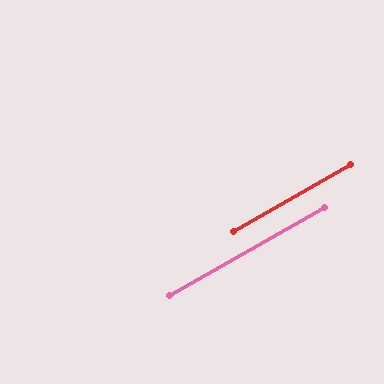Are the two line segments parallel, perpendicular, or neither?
Parallel — their directions differ by only 0.0°.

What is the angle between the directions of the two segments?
Approximately 0 degrees.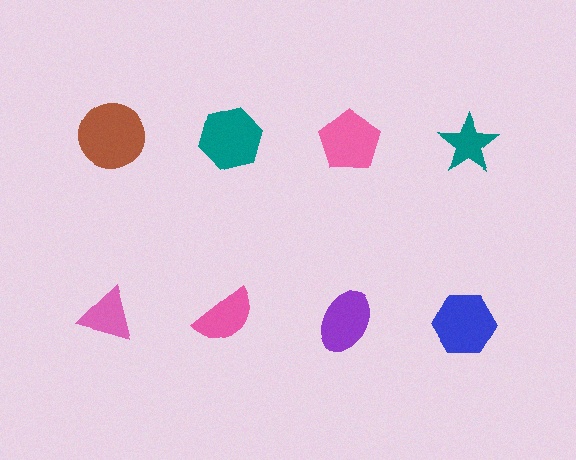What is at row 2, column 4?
A blue hexagon.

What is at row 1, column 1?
A brown circle.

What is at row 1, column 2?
A teal hexagon.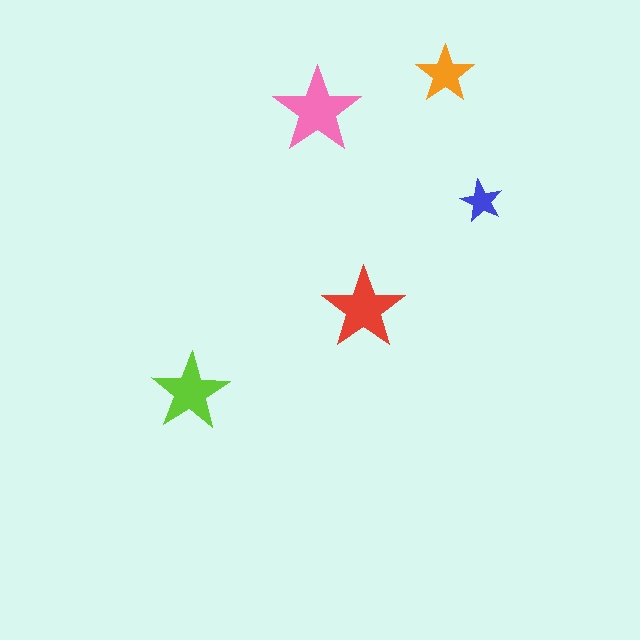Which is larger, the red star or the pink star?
The pink one.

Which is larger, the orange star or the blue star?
The orange one.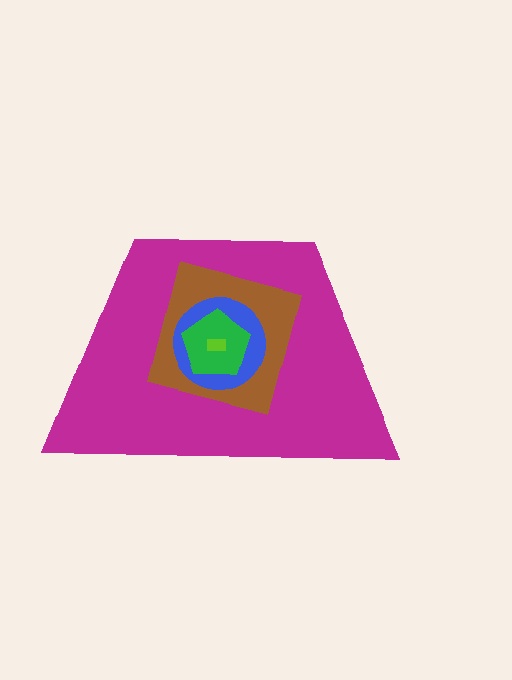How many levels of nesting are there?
5.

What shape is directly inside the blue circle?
The green pentagon.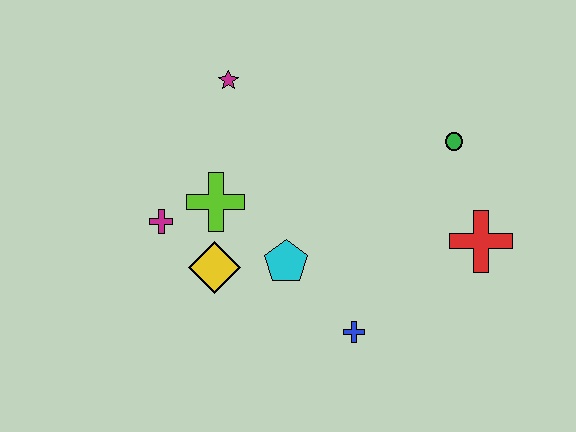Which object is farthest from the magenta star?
The red cross is farthest from the magenta star.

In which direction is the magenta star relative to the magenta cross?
The magenta star is above the magenta cross.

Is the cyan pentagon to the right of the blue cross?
No